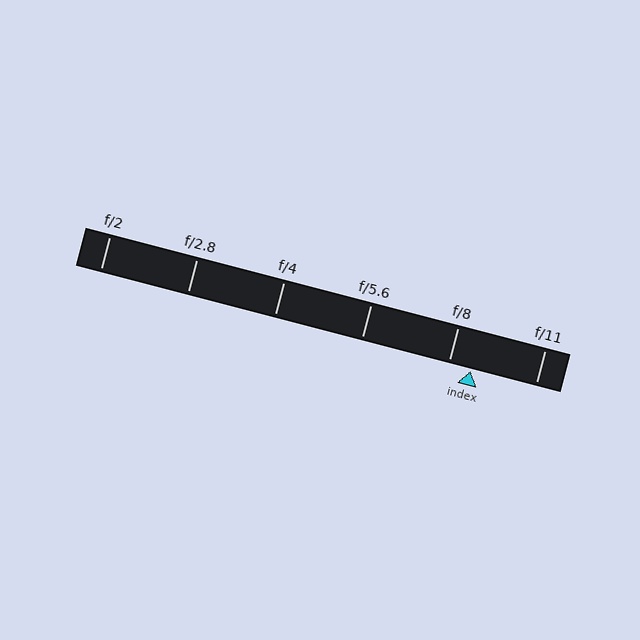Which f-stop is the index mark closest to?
The index mark is closest to f/8.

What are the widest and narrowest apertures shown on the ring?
The widest aperture shown is f/2 and the narrowest is f/11.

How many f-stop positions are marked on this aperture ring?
There are 6 f-stop positions marked.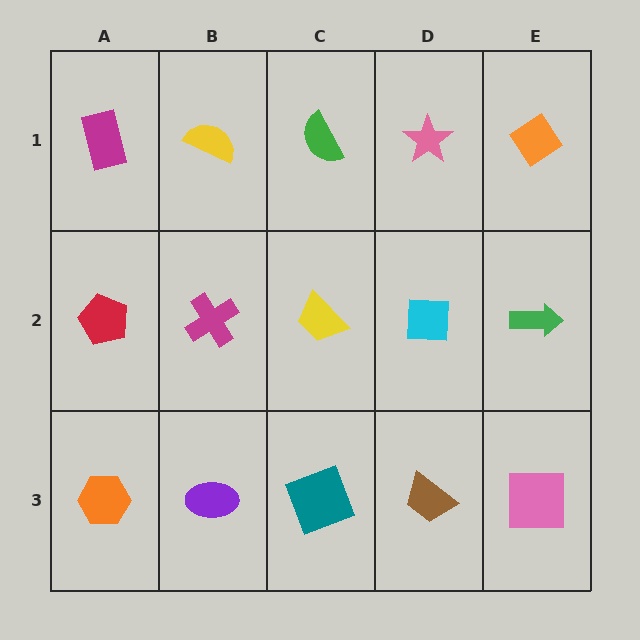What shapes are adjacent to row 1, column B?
A magenta cross (row 2, column B), a magenta rectangle (row 1, column A), a green semicircle (row 1, column C).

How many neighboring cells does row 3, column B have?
3.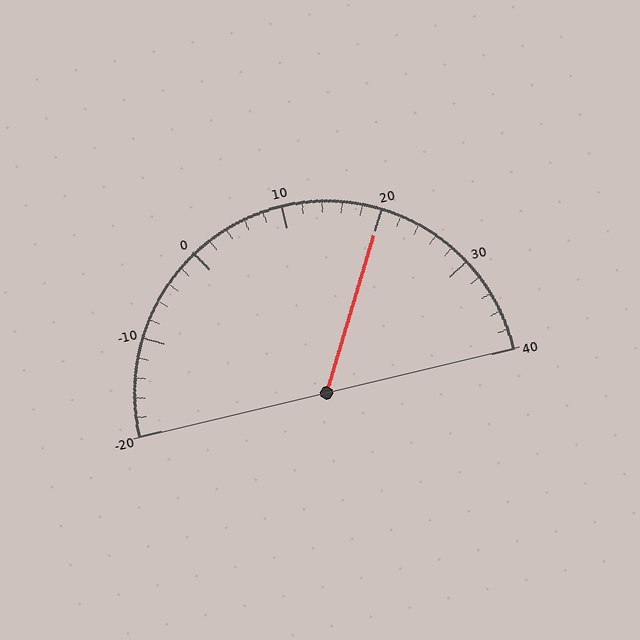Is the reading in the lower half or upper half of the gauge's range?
The reading is in the upper half of the range (-20 to 40).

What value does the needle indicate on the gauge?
The needle indicates approximately 20.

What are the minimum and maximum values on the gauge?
The gauge ranges from -20 to 40.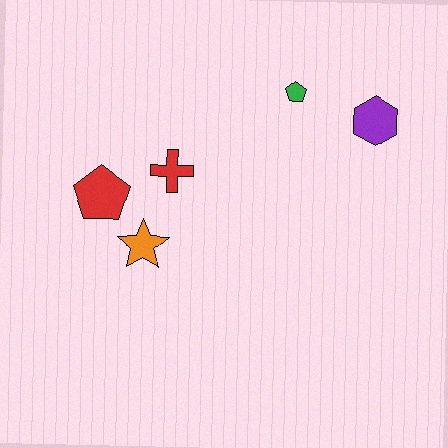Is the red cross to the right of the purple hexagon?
No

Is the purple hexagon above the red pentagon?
Yes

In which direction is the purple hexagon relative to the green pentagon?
The purple hexagon is to the right of the green pentagon.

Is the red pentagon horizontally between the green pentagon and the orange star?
No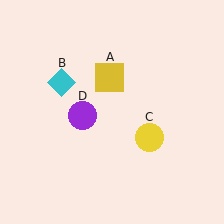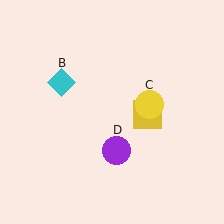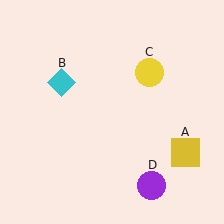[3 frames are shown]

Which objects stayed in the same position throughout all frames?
Cyan diamond (object B) remained stationary.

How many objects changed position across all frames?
3 objects changed position: yellow square (object A), yellow circle (object C), purple circle (object D).